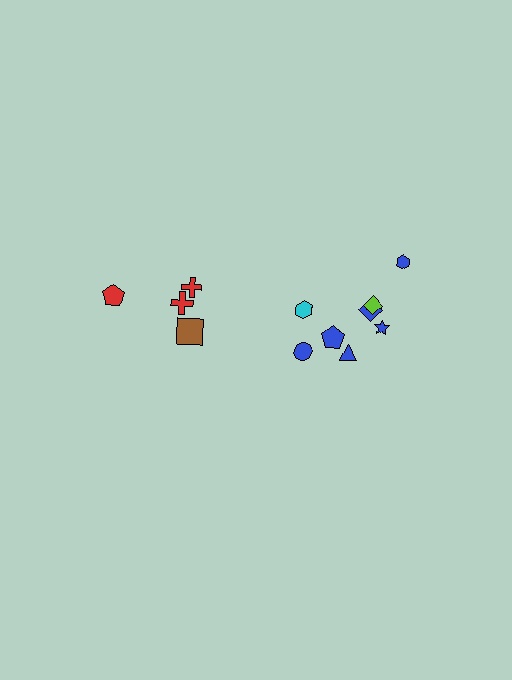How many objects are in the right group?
There are 8 objects.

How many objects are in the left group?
There are 4 objects.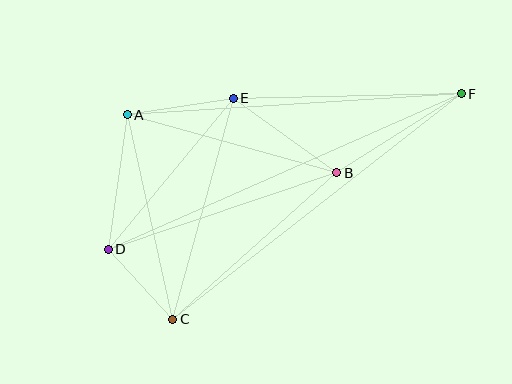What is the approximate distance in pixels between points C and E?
The distance between C and E is approximately 229 pixels.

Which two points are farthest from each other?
Points D and F are farthest from each other.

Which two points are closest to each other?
Points C and D are closest to each other.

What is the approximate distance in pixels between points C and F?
The distance between C and F is approximately 366 pixels.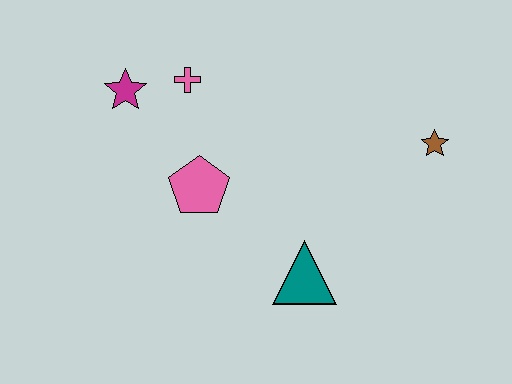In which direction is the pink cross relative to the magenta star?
The pink cross is to the right of the magenta star.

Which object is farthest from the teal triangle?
The magenta star is farthest from the teal triangle.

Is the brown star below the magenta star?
Yes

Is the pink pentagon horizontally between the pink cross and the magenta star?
No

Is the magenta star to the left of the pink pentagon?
Yes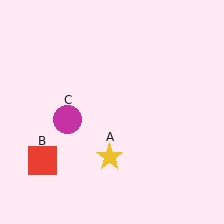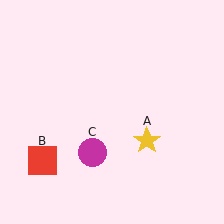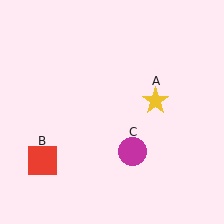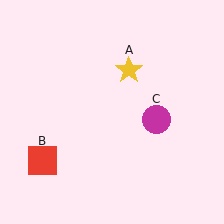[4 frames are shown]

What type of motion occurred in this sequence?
The yellow star (object A), magenta circle (object C) rotated counterclockwise around the center of the scene.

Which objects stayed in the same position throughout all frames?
Red square (object B) remained stationary.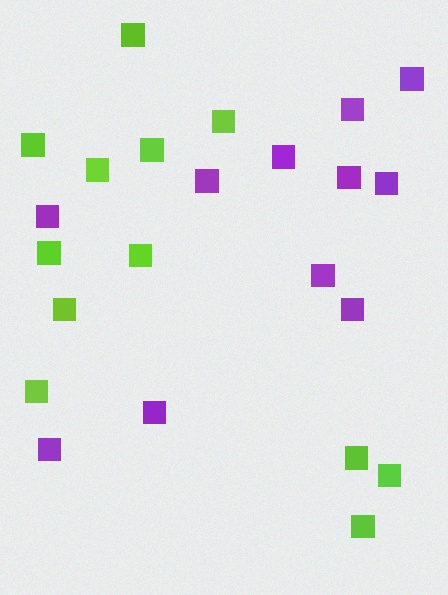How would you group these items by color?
There are 2 groups: one group of purple squares (11) and one group of lime squares (12).